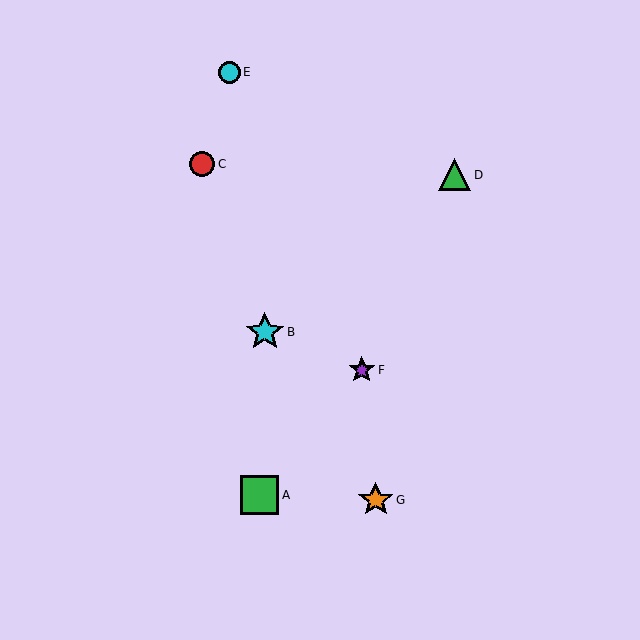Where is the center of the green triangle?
The center of the green triangle is at (454, 175).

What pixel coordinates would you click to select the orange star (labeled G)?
Click at (376, 500) to select the orange star G.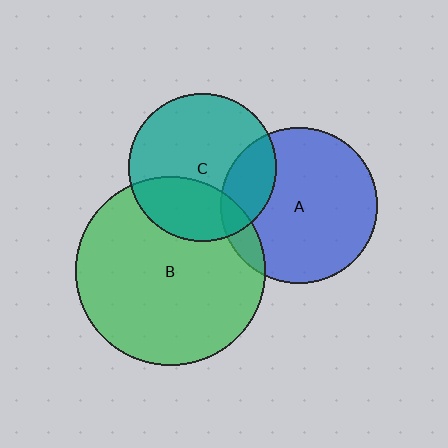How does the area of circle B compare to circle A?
Approximately 1.5 times.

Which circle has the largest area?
Circle B (green).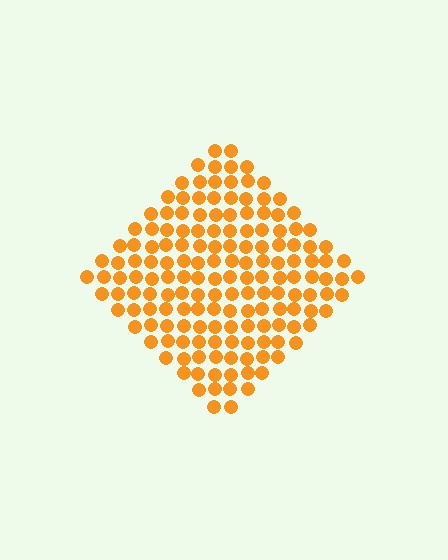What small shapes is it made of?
It is made of small circles.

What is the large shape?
The large shape is a diamond.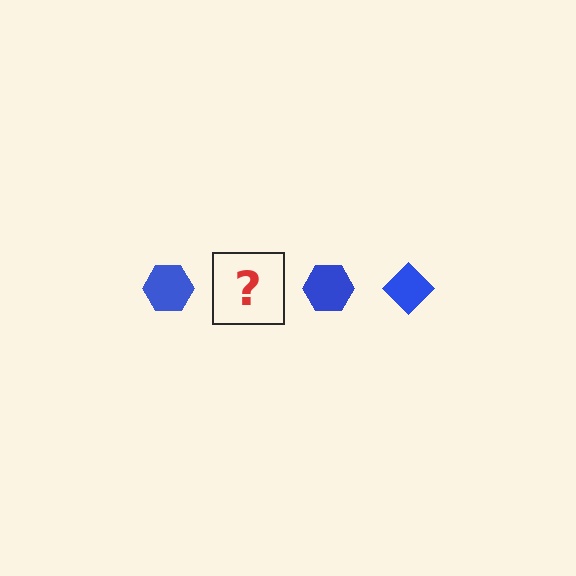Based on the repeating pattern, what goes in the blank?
The blank should be a blue diamond.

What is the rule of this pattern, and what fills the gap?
The rule is that the pattern cycles through hexagon, diamond shapes in blue. The gap should be filled with a blue diamond.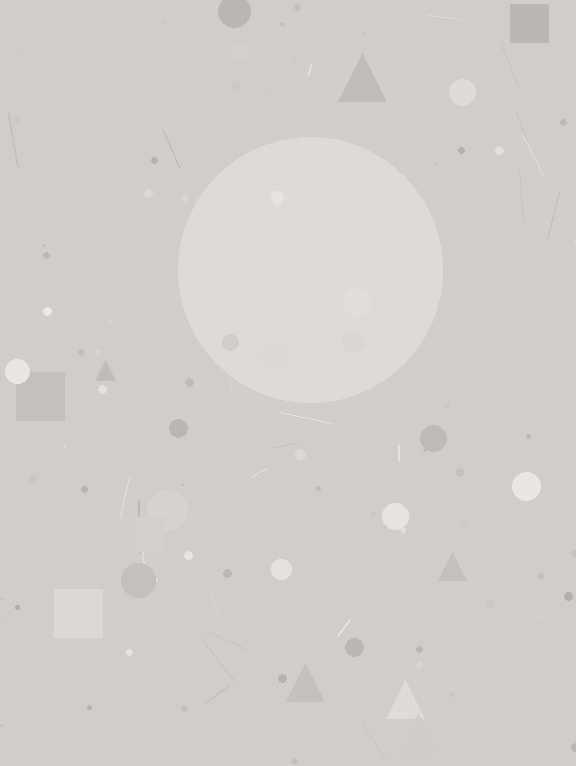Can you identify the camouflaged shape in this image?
The camouflaged shape is a circle.